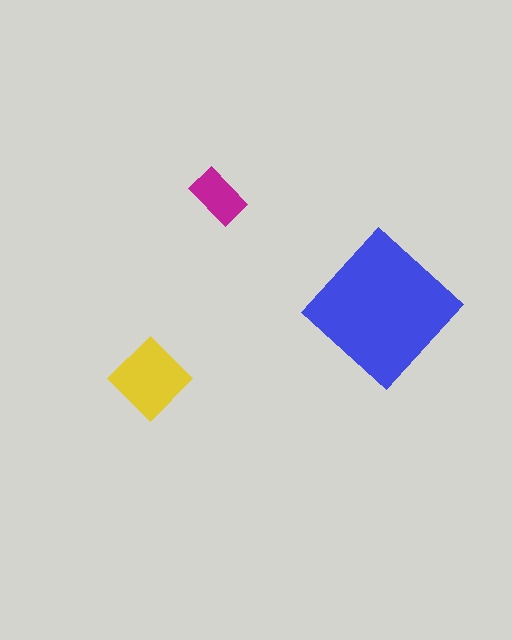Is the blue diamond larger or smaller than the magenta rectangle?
Larger.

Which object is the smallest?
The magenta rectangle.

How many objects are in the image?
There are 3 objects in the image.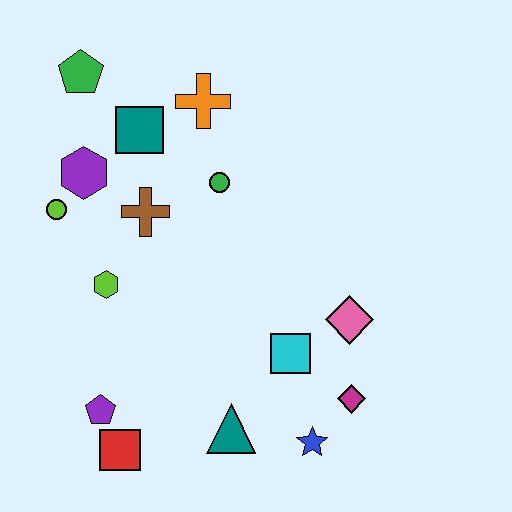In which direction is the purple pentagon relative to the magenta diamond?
The purple pentagon is to the left of the magenta diamond.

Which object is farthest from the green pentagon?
The blue star is farthest from the green pentagon.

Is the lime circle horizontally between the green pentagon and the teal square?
No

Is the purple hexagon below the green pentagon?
Yes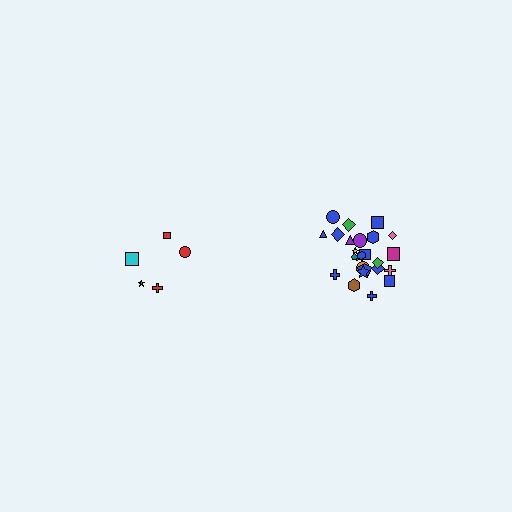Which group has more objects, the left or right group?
The right group.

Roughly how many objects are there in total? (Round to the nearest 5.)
Roughly 30 objects in total.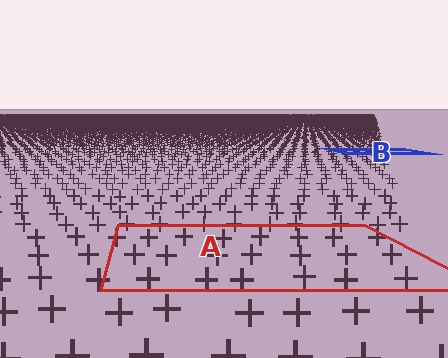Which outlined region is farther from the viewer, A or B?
Region B is farther from the viewer — the texture elements inside it appear smaller and more densely packed.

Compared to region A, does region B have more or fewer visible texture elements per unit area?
Region B has more texture elements per unit area — they are packed more densely because it is farther away.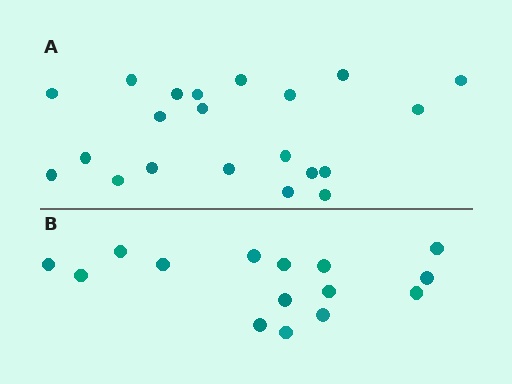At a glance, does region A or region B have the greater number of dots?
Region A (the top region) has more dots.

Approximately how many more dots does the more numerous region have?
Region A has about 6 more dots than region B.